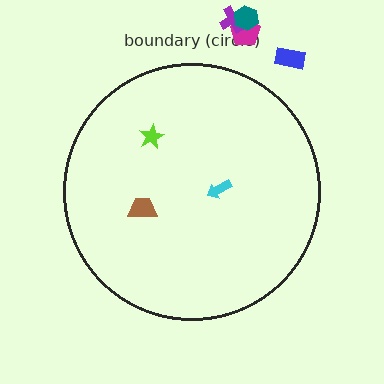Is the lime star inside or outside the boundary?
Inside.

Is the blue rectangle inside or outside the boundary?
Outside.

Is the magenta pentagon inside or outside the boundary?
Outside.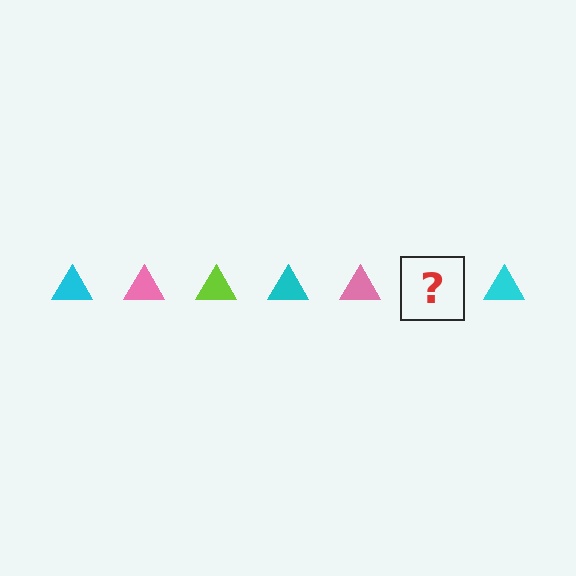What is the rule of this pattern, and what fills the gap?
The rule is that the pattern cycles through cyan, pink, lime triangles. The gap should be filled with a lime triangle.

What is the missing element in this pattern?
The missing element is a lime triangle.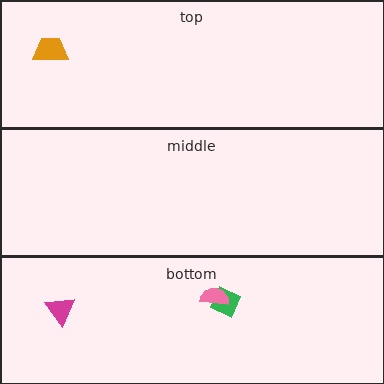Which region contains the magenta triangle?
The bottom region.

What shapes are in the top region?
The orange trapezoid.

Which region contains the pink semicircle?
The bottom region.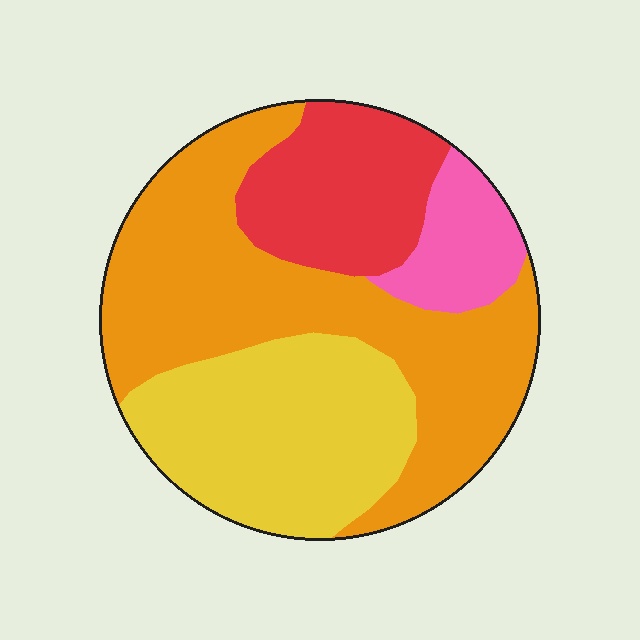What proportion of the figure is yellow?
Yellow covers around 30% of the figure.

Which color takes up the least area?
Pink, at roughly 10%.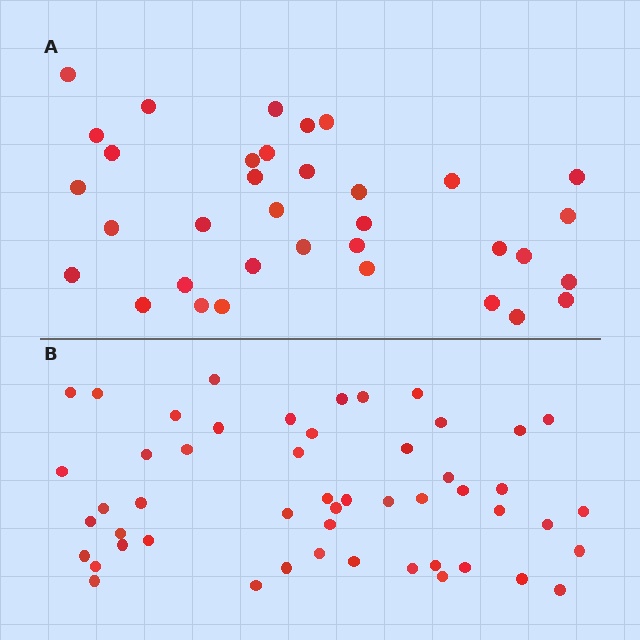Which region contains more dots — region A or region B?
Region B (the bottom region) has more dots.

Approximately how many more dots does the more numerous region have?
Region B has approximately 15 more dots than region A.